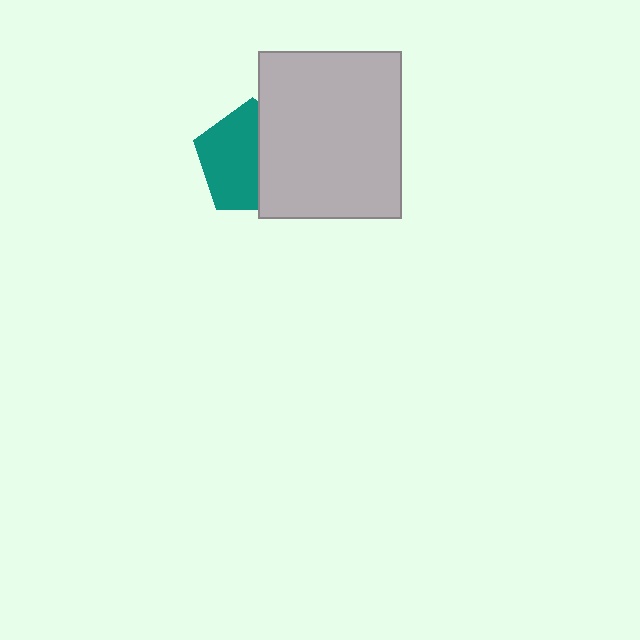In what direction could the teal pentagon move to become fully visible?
The teal pentagon could move left. That would shift it out from behind the light gray rectangle entirely.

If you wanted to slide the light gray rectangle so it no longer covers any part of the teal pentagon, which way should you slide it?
Slide it right — that is the most direct way to separate the two shapes.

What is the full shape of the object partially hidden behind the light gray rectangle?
The partially hidden object is a teal pentagon.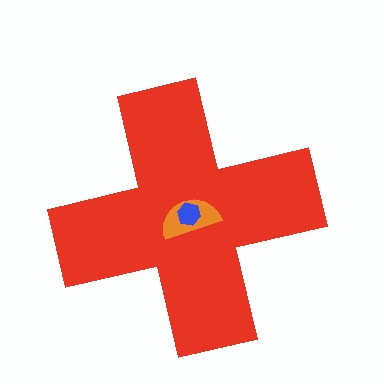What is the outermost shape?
The red cross.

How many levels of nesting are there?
3.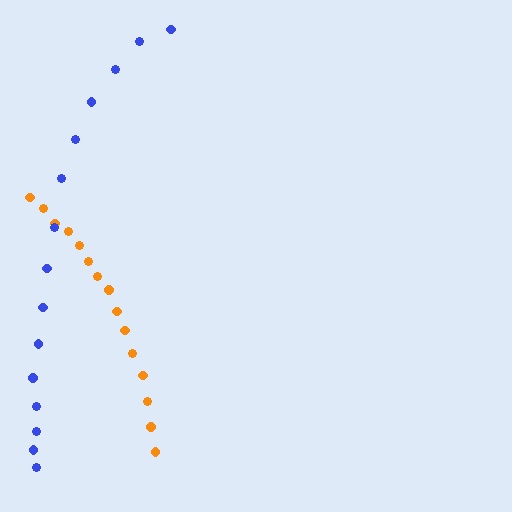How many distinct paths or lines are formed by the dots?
There are 2 distinct paths.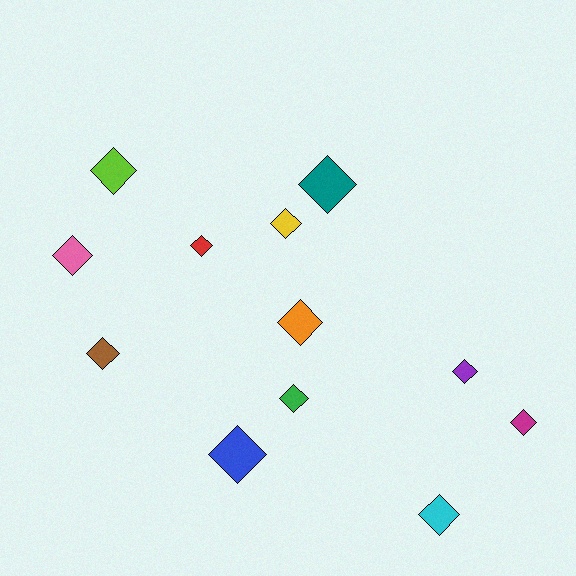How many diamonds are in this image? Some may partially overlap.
There are 12 diamonds.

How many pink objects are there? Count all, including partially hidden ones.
There is 1 pink object.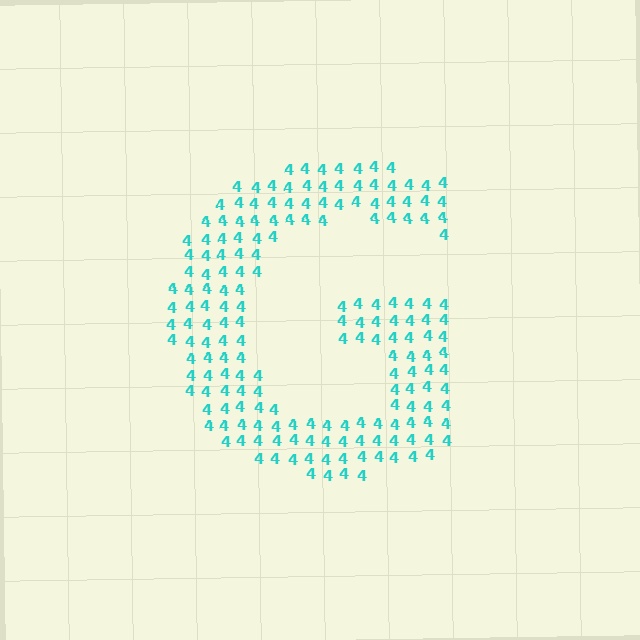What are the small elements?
The small elements are digit 4's.